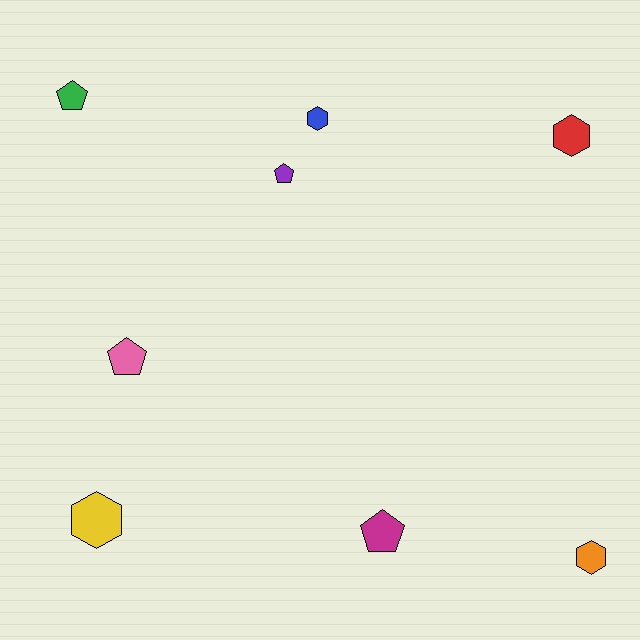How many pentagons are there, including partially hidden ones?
There are 4 pentagons.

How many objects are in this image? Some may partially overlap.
There are 8 objects.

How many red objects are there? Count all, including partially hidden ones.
There is 1 red object.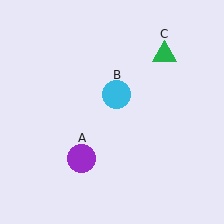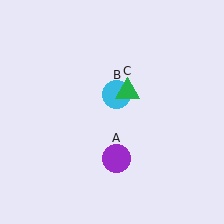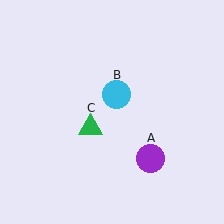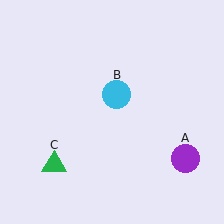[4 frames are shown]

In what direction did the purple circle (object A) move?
The purple circle (object A) moved right.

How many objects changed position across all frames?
2 objects changed position: purple circle (object A), green triangle (object C).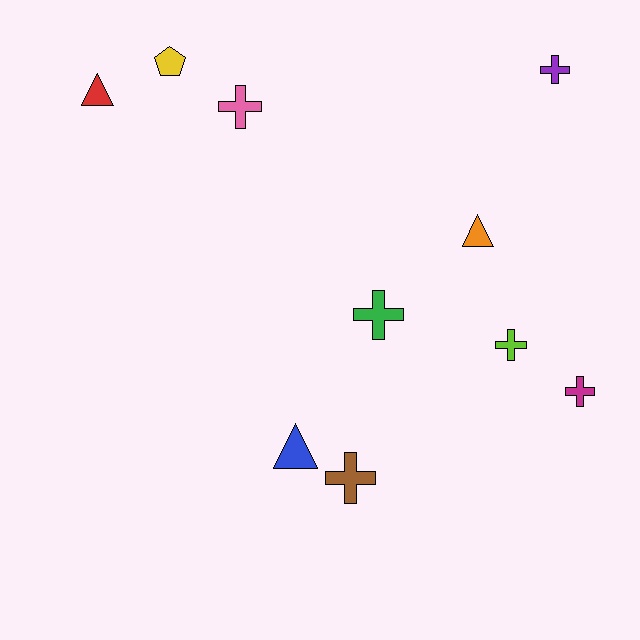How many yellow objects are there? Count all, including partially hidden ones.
There is 1 yellow object.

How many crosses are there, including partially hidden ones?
There are 6 crosses.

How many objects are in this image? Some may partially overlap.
There are 10 objects.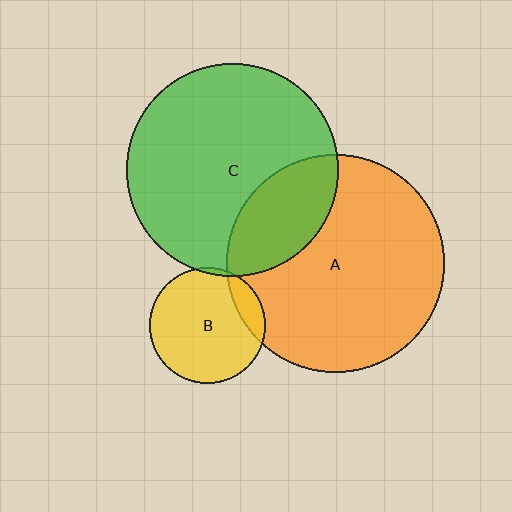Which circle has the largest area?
Circle A (orange).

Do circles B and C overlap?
Yes.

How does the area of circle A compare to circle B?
Approximately 3.5 times.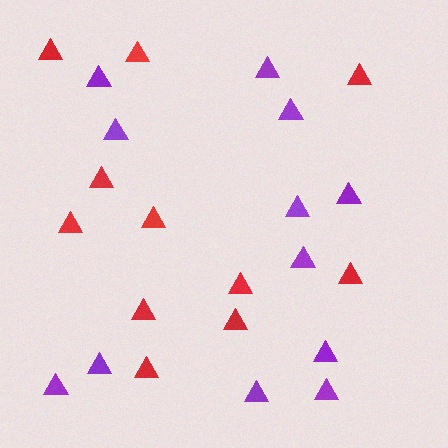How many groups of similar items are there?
There are 2 groups: one group of red triangles (11) and one group of purple triangles (12).